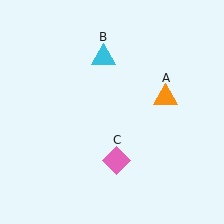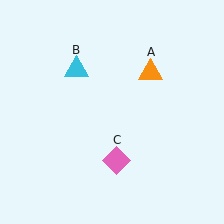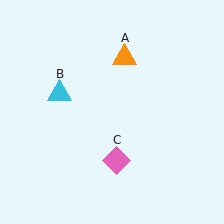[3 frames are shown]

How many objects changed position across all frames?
2 objects changed position: orange triangle (object A), cyan triangle (object B).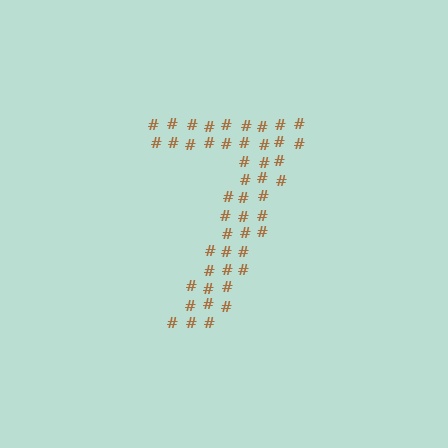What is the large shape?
The large shape is the digit 7.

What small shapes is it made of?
It is made of small hash symbols.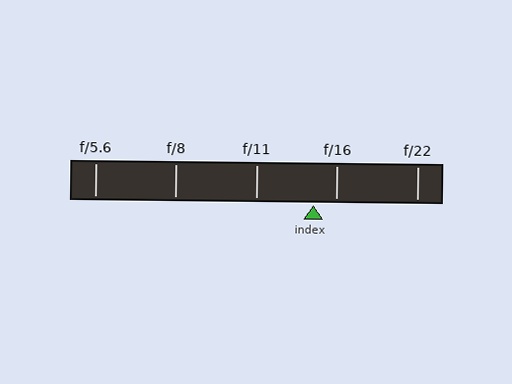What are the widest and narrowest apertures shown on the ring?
The widest aperture shown is f/5.6 and the narrowest is f/22.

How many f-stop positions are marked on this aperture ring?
There are 5 f-stop positions marked.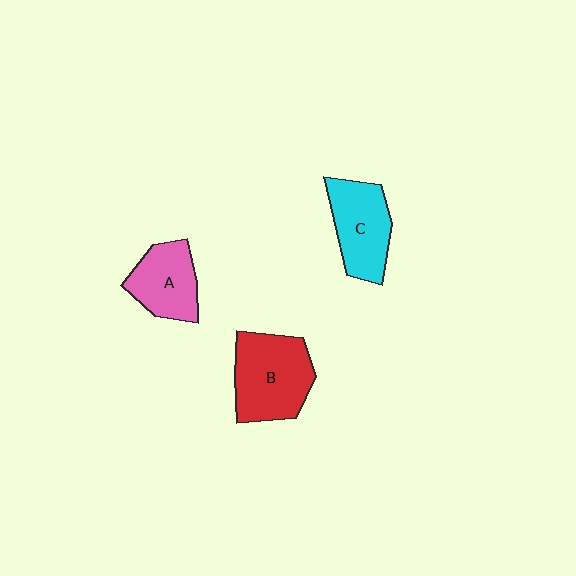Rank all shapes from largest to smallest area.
From largest to smallest: B (red), C (cyan), A (pink).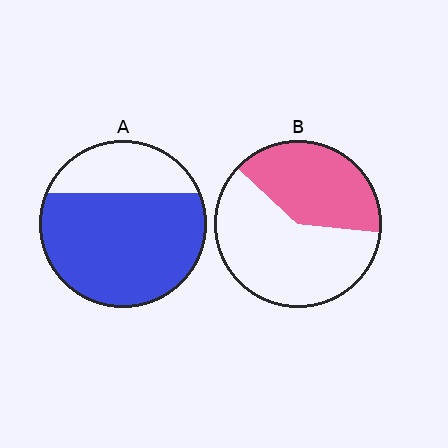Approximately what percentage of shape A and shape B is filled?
A is approximately 75% and B is approximately 40%.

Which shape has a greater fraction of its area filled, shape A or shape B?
Shape A.